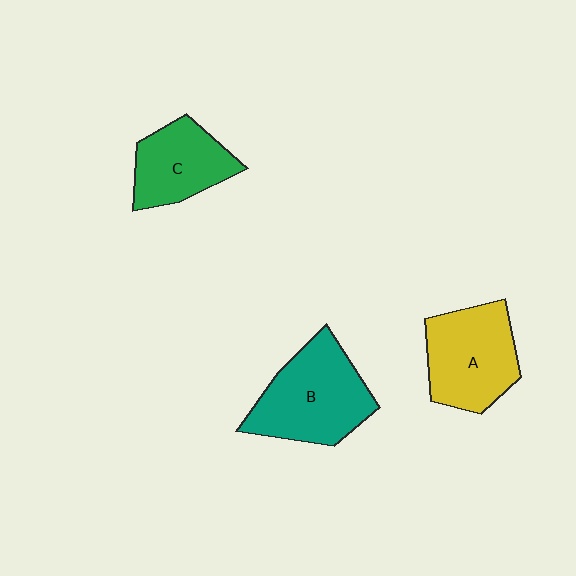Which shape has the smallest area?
Shape C (green).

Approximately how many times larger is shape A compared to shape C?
Approximately 1.3 times.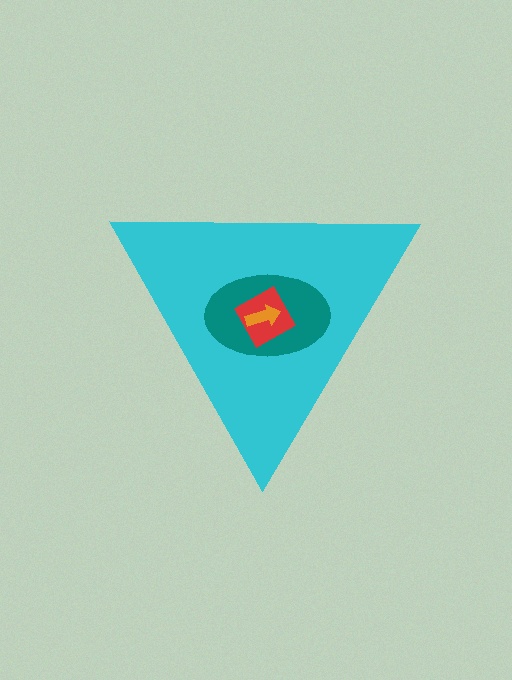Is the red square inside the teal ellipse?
Yes.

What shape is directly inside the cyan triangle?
The teal ellipse.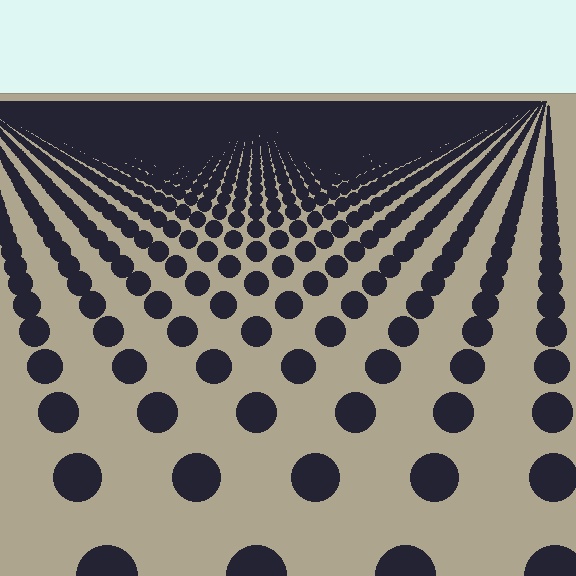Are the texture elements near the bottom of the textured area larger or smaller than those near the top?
Larger. Near the bottom, elements are closer to the viewer and appear at a bigger on-screen size.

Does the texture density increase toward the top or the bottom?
Density increases toward the top.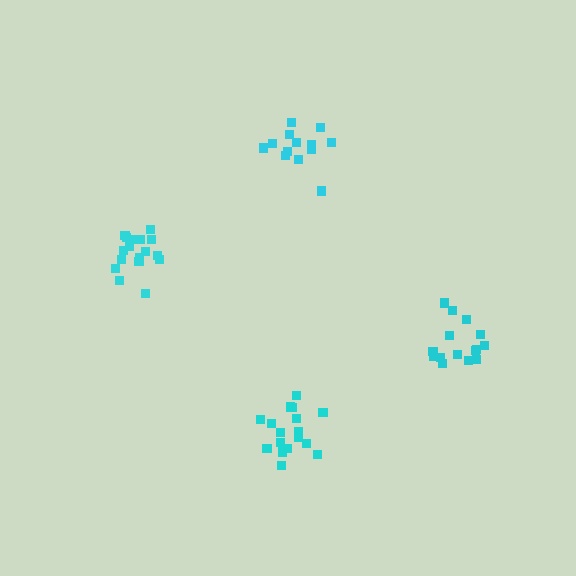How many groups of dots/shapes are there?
There are 4 groups.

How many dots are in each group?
Group 1: 15 dots, Group 2: 17 dots, Group 3: 13 dots, Group 4: 17 dots (62 total).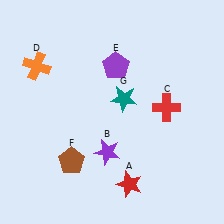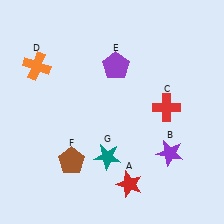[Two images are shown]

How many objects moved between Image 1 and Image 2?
2 objects moved between the two images.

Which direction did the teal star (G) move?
The teal star (G) moved down.